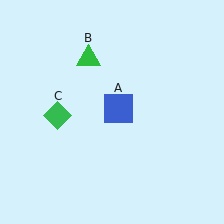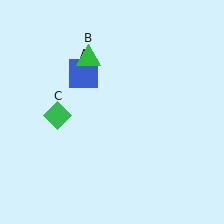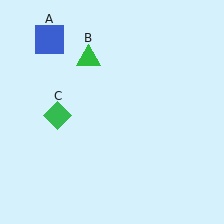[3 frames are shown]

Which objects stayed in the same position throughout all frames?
Green triangle (object B) and green diamond (object C) remained stationary.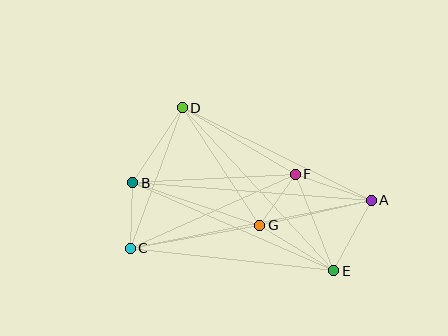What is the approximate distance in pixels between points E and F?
The distance between E and F is approximately 104 pixels.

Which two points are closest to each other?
Points F and G are closest to each other.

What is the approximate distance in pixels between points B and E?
The distance between B and E is approximately 220 pixels.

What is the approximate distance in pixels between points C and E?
The distance between C and E is approximately 205 pixels.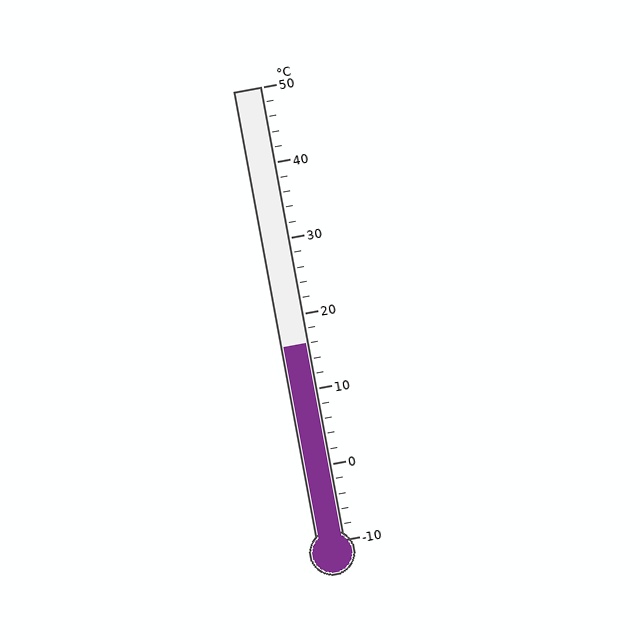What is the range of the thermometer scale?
The thermometer scale ranges from -10°C to 50°C.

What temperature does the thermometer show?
The thermometer shows approximately 16°C.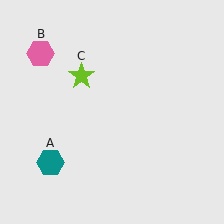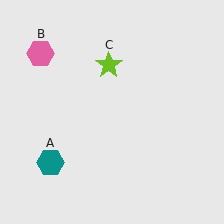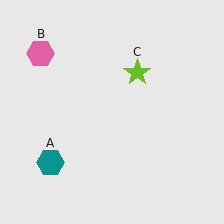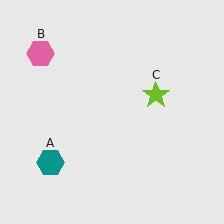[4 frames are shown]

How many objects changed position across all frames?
1 object changed position: lime star (object C).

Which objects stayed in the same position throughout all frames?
Teal hexagon (object A) and pink hexagon (object B) remained stationary.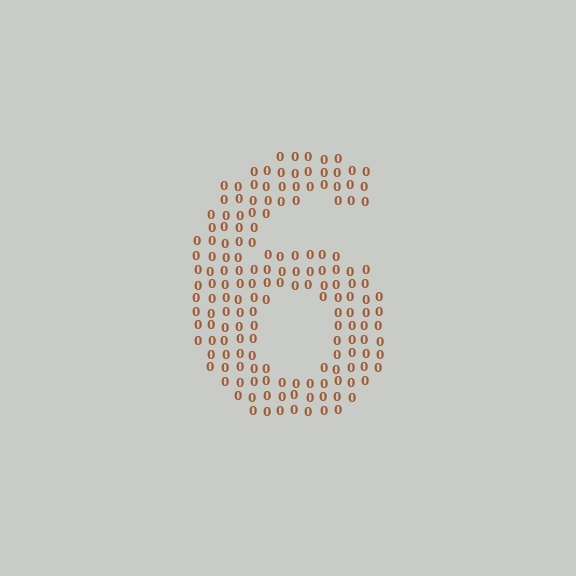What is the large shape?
The large shape is the digit 6.